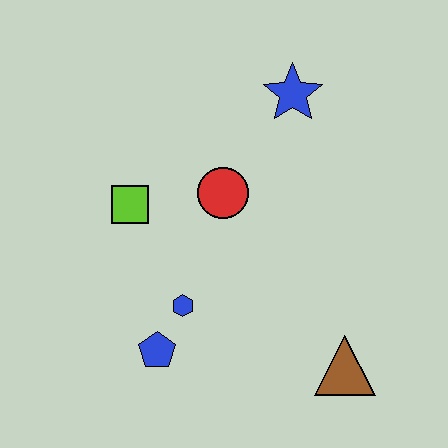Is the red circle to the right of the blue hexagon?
Yes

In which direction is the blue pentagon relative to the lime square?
The blue pentagon is below the lime square.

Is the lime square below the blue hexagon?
No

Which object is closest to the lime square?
The red circle is closest to the lime square.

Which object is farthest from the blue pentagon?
The blue star is farthest from the blue pentagon.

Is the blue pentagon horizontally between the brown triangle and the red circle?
No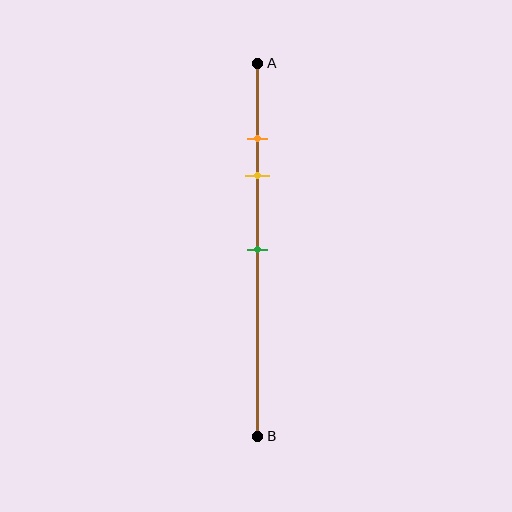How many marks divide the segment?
There are 3 marks dividing the segment.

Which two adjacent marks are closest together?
The orange and yellow marks are the closest adjacent pair.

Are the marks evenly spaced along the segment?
No, the marks are not evenly spaced.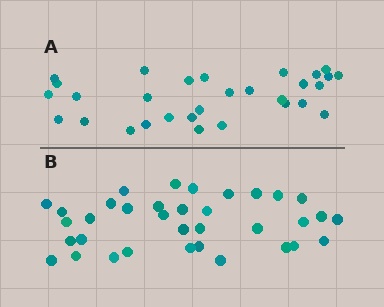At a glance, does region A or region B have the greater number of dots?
Region B (the bottom region) has more dots.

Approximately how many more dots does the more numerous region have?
Region B has about 5 more dots than region A.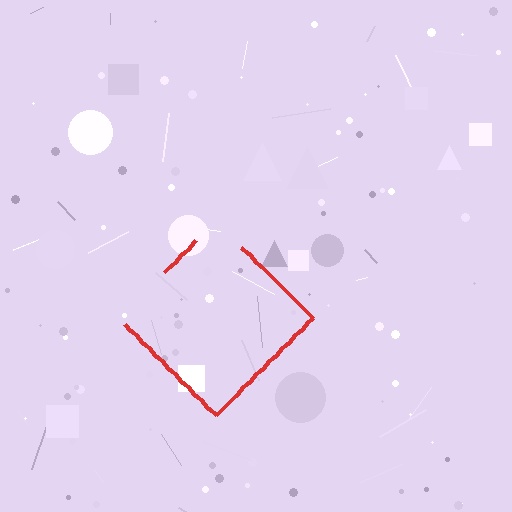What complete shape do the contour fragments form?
The contour fragments form a diamond.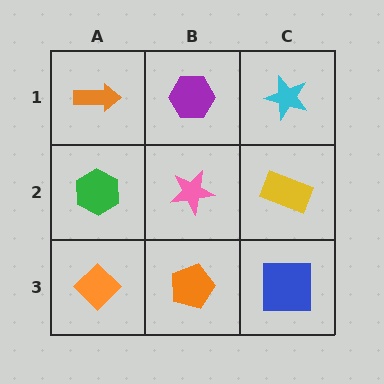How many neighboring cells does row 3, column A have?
2.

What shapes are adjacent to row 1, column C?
A yellow rectangle (row 2, column C), a purple hexagon (row 1, column B).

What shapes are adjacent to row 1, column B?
A pink star (row 2, column B), an orange arrow (row 1, column A), a cyan star (row 1, column C).